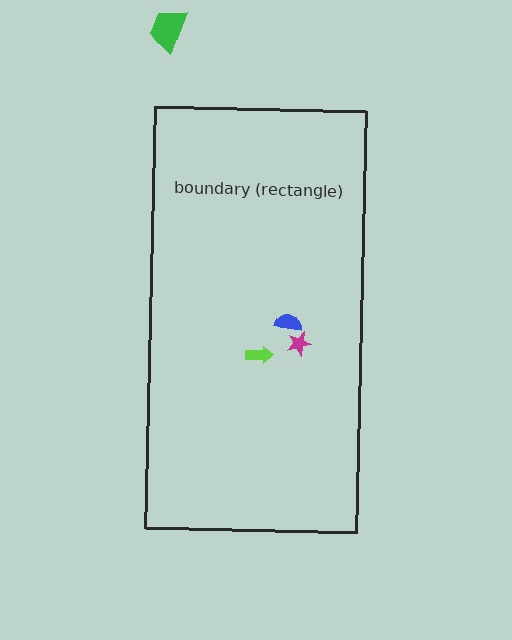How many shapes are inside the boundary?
3 inside, 1 outside.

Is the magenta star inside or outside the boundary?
Inside.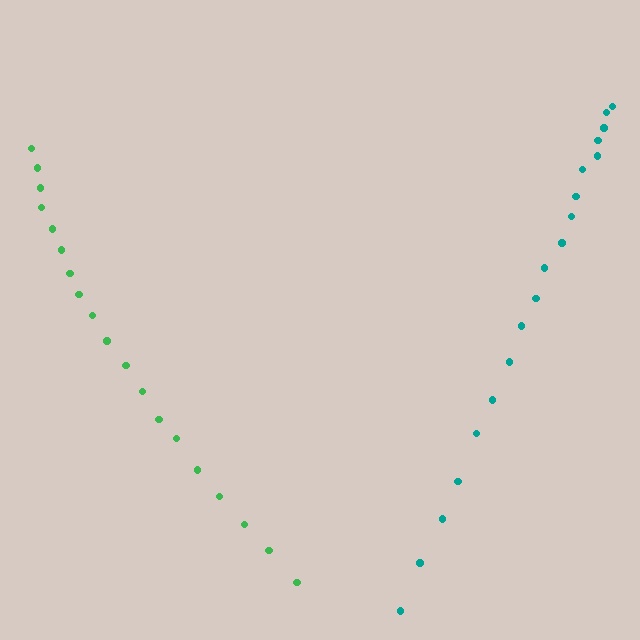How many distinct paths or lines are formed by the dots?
There are 2 distinct paths.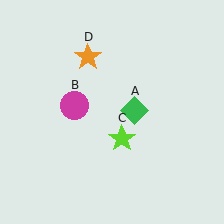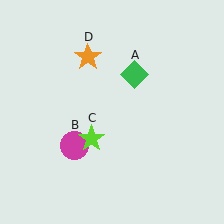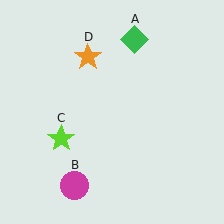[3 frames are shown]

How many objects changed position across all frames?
3 objects changed position: green diamond (object A), magenta circle (object B), lime star (object C).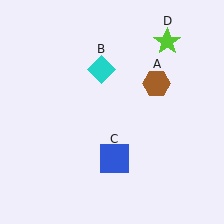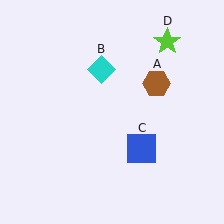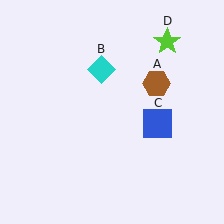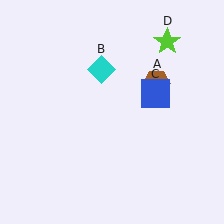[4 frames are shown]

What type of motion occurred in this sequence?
The blue square (object C) rotated counterclockwise around the center of the scene.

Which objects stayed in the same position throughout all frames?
Brown hexagon (object A) and cyan diamond (object B) and lime star (object D) remained stationary.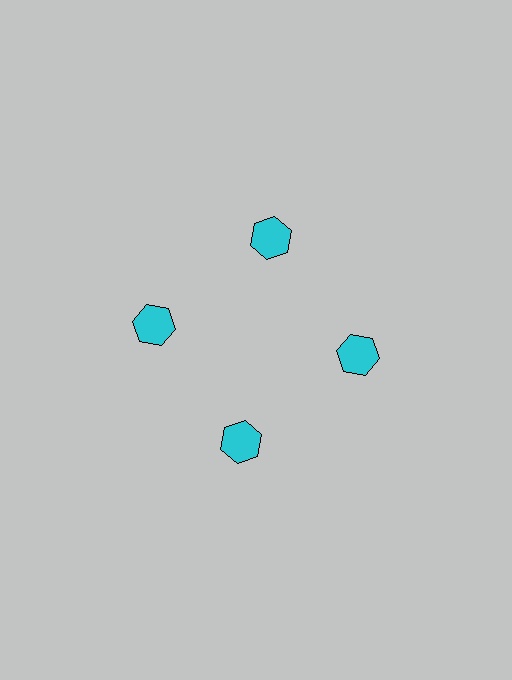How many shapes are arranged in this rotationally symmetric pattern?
There are 4 shapes, arranged in 4 groups of 1.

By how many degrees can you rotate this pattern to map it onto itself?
The pattern maps onto itself every 90 degrees of rotation.